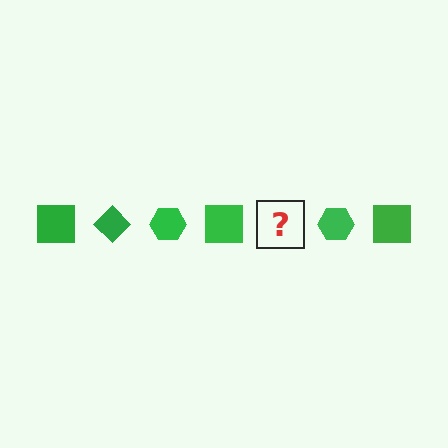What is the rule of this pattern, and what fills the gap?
The rule is that the pattern cycles through square, diamond, hexagon shapes in green. The gap should be filled with a green diamond.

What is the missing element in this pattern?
The missing element is a green diamond.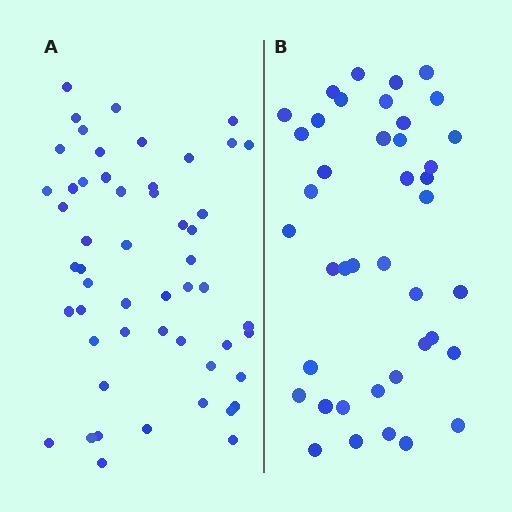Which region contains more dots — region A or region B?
Region A (the left region) has more dots.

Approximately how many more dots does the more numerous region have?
Region A has roughly 12 or so more dots than region B.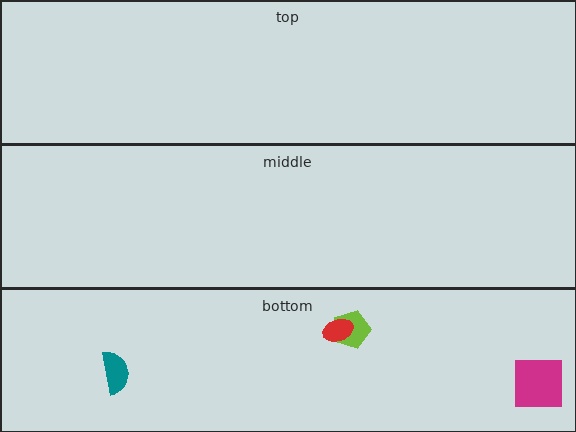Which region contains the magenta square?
The bottom region.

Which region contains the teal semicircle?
The bottom region.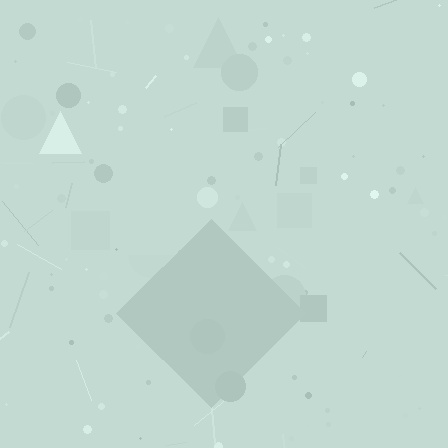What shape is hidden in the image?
A diamond is hidden in the image.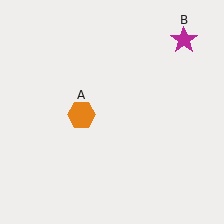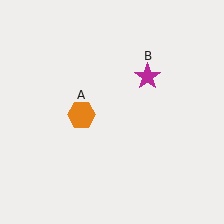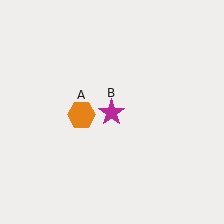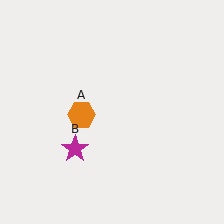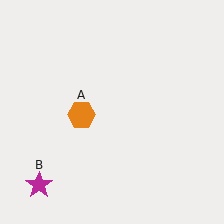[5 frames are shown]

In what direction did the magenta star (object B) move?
The magenta star (object B) moved down and to the left.